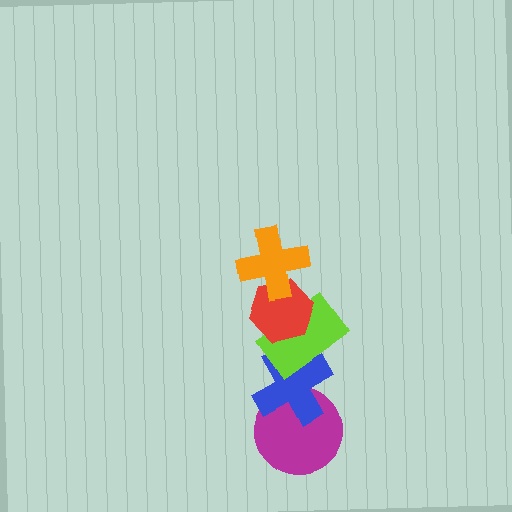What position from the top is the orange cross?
The orange cross is 1st from the top.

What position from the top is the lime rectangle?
The lime rectangle is 3rd from the top.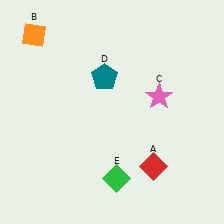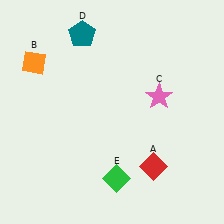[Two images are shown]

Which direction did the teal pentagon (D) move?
The teal pentagon (D) moved up.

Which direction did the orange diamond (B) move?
The orange diamond (B) moved down.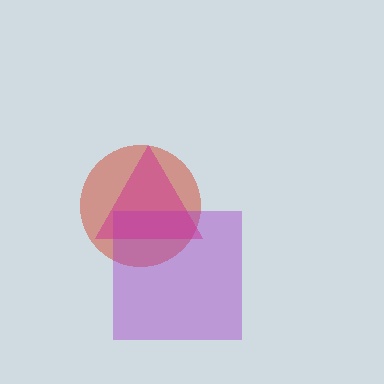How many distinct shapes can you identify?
There are 3 distinct shapes: a red circle, a purple square, a magenta triangle.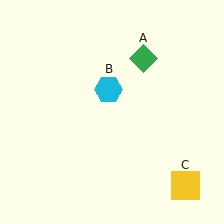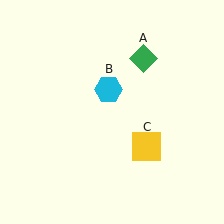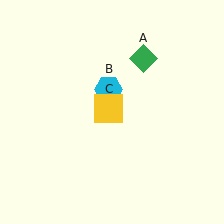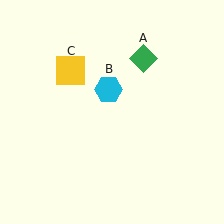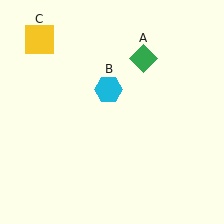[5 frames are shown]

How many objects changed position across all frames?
1 object changed position: yellow square (object C).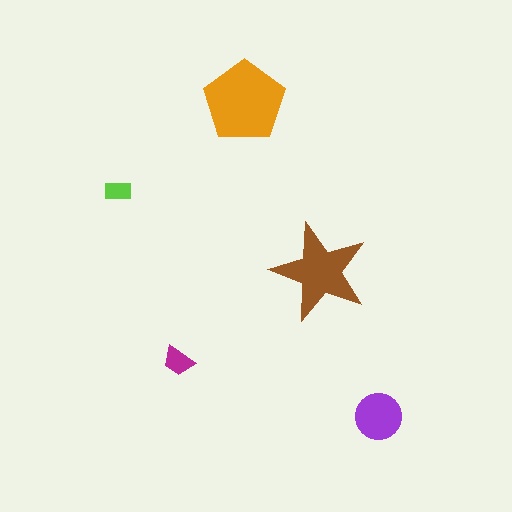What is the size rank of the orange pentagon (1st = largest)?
1st.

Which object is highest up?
The orange pentagon is topmost.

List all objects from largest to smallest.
The orange pentagon, the brown star, the purple circle, the magenta trapezoid, the lime rectangle.